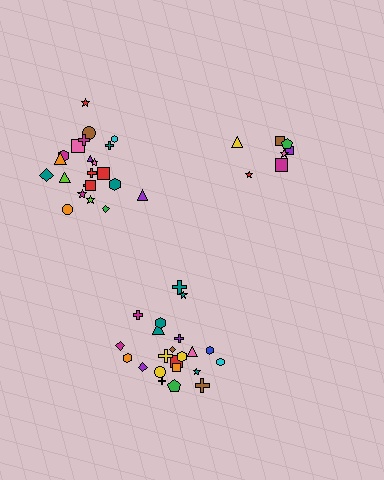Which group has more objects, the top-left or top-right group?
The top-left group.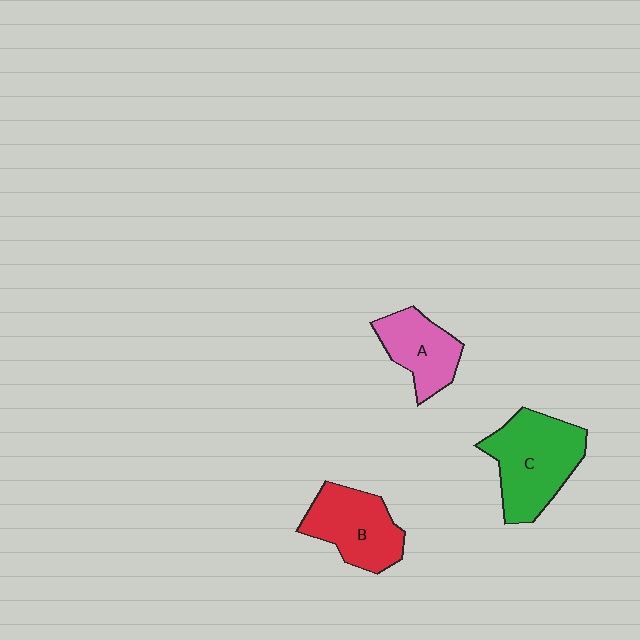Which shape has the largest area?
Shape C (green).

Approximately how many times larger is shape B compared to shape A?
Approximately 1.2 times.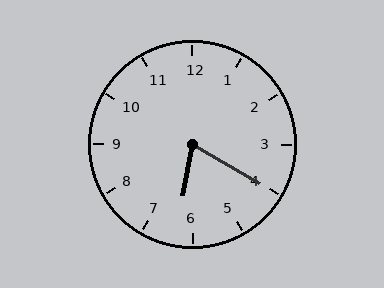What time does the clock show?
6:20.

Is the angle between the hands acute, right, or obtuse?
It is acute.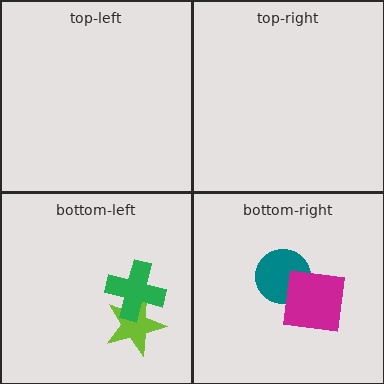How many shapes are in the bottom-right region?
2.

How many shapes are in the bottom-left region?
2.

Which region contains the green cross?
The bottom-left region.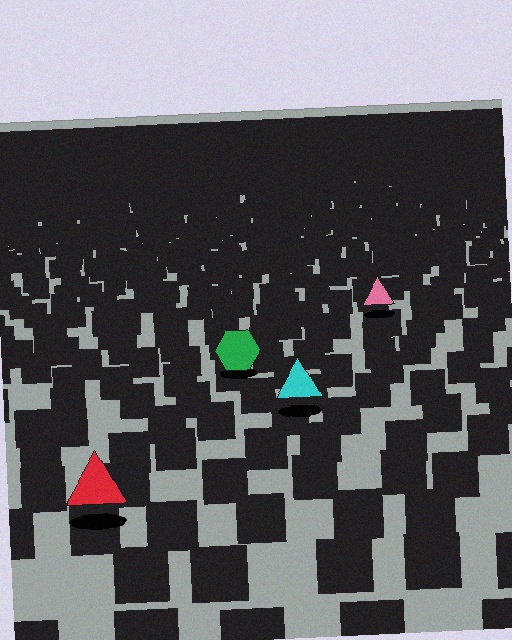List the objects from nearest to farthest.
From nearest to farthest: the red triangle, the cyan triangle, the green hexagon, the pink triangle.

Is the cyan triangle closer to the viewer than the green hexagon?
Yes. The cyan triangle is closer — you can tell from the texture gradient: the ground texture is coarser near it.